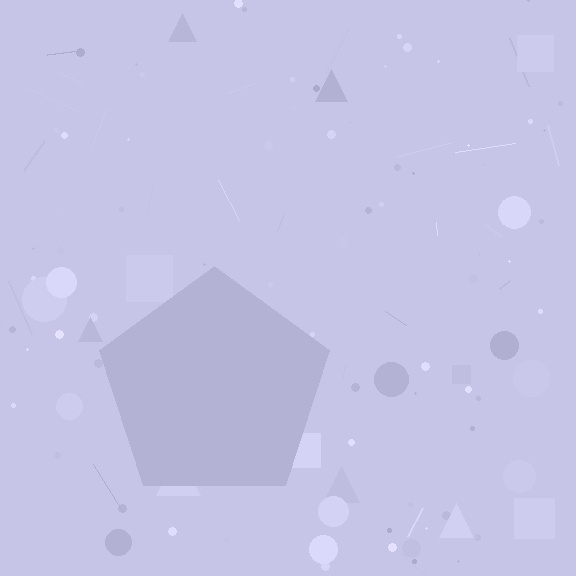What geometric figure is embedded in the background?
A pentagon is embedded in the background.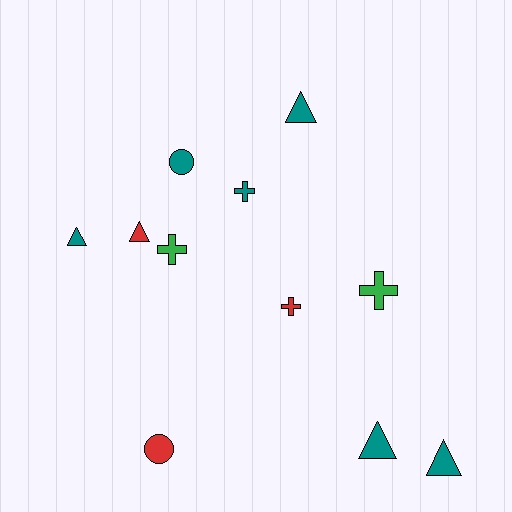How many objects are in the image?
There are 11 objects.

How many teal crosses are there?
There is 1 teal cross.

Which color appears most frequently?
Teal, with 6 objects.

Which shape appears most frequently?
Triangle, with 5 objects.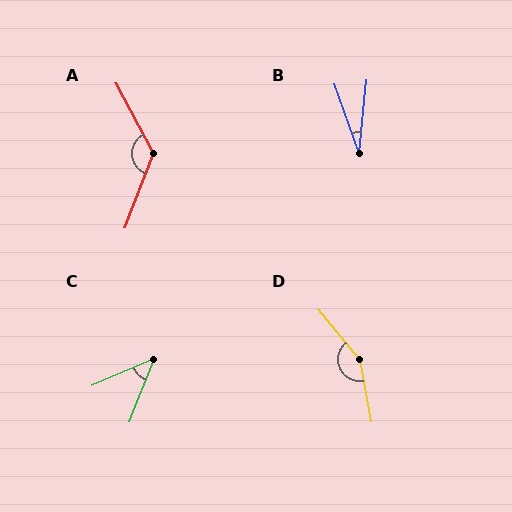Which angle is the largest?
D, at approximately 152 degrees.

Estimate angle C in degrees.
Approximately 45 degrees.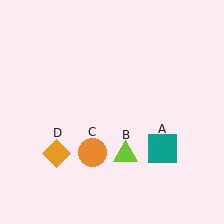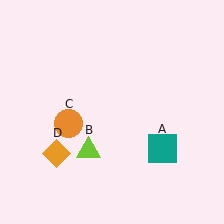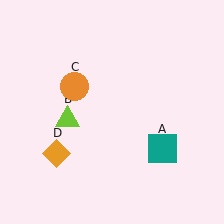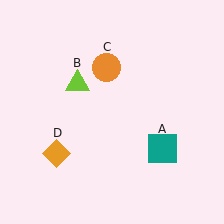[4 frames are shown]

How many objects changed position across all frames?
2 objects changed position: lime triangle (object B), orange circle (object C).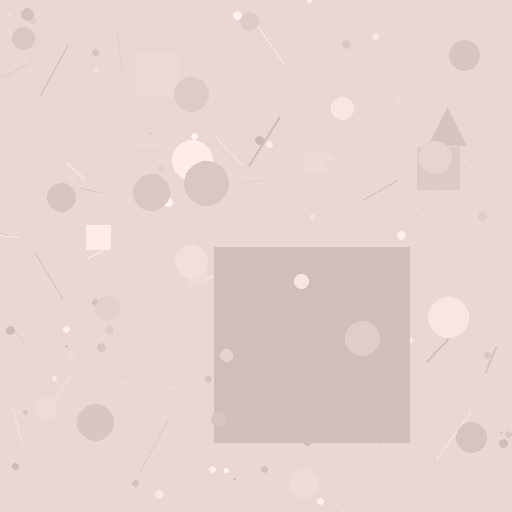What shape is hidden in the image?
A square is hidden in the image.